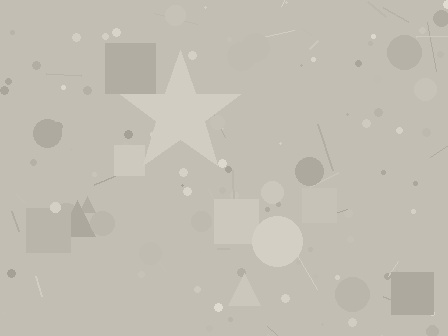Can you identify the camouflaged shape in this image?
The camouflaged shape is a star.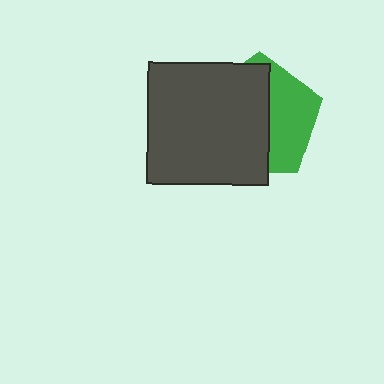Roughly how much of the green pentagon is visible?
A small part of it is visible (roughly 39%).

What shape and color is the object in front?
The object in front is a dark gray square.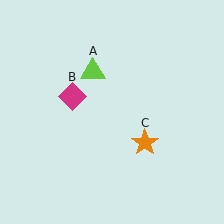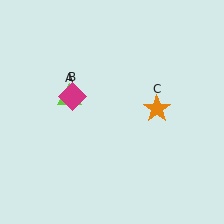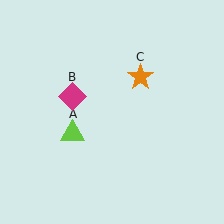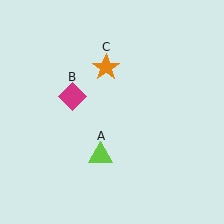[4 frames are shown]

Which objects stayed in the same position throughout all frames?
Magenta diamond (object B) remained stationary.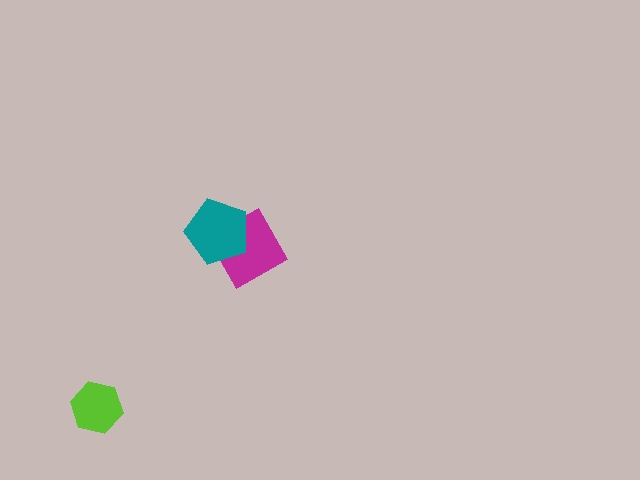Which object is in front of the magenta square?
The teal pentagon is in front of the magenta square.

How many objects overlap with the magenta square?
1 object overlaps with the magenta square.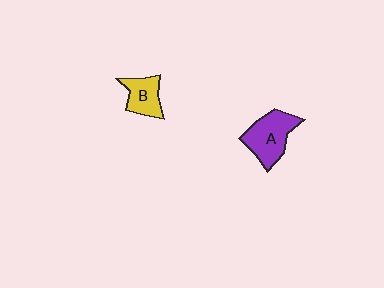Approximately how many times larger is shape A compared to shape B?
Approximately 1.5 times.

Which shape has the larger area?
Shape A (purple).